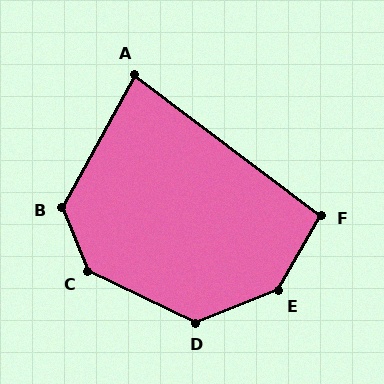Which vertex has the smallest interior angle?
A, at approximately 81 degrees.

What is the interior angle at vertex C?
Approximately 138 degrees (obtuse).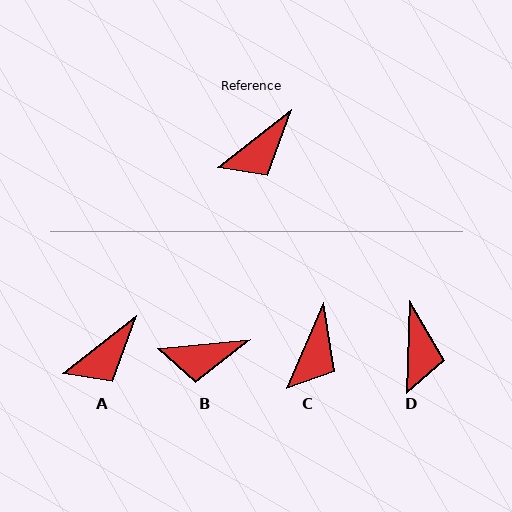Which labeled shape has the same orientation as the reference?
A.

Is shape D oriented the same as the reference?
No, it is off by about 50 degrees.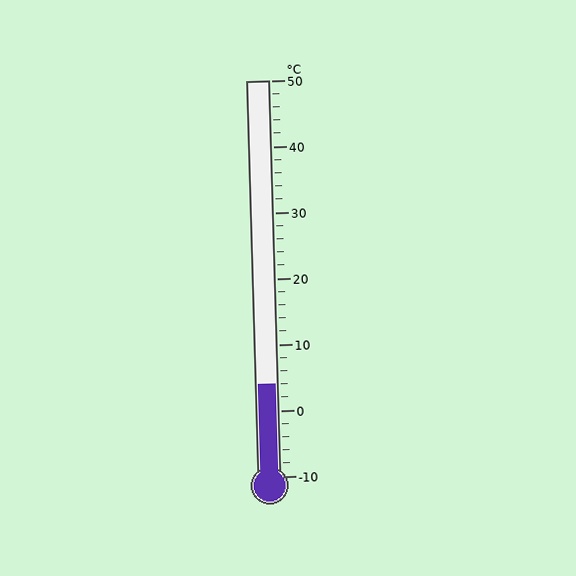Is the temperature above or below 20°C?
The temperature is below 20°C.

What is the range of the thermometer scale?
The thermometer scale ranges from -10°C to 50°C.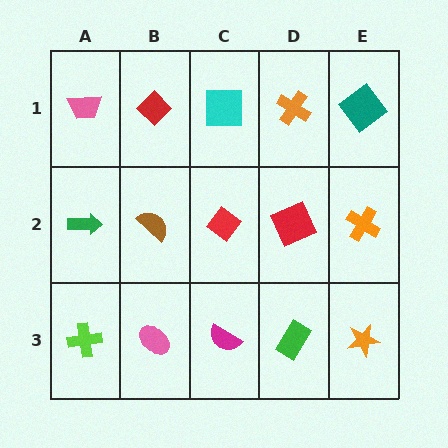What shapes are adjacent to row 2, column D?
An orange cross (row 1, column D), a green rectangle (row 3, column D), a red diamond (row 2, column C), an orange cross (row 2, column E).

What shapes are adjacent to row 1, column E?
An orange cross (row 2, column E), an orange cross (row 1, column D).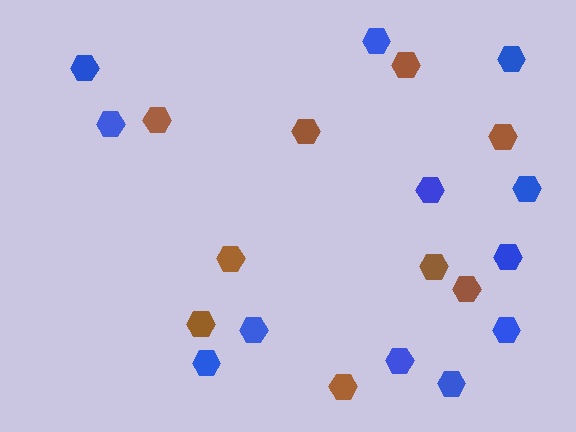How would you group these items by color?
There are 2 groups: one group of brown hexagons (9) and one group of blue hexagons (12).